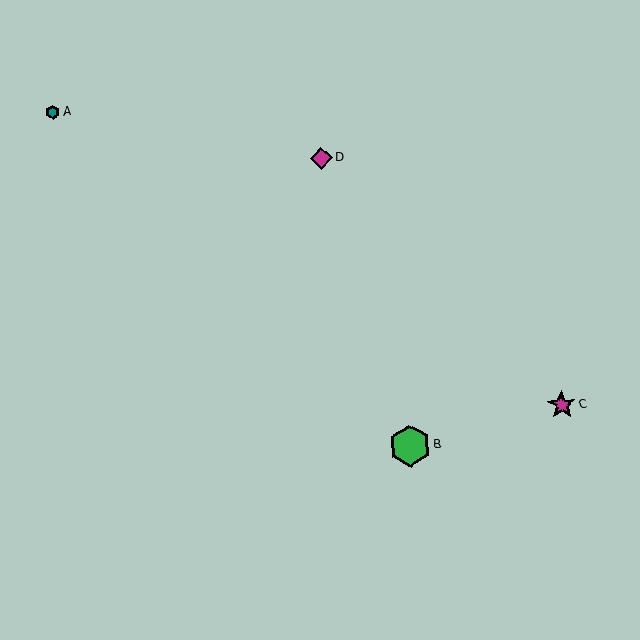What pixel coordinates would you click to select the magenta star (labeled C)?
Click at (562, 405) to select the magenta star C.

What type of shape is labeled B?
Shape B is a green hexagon.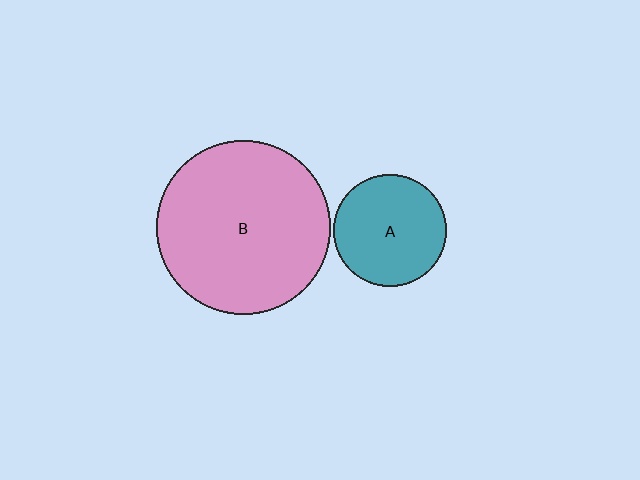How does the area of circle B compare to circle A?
Approximately 2.4 times.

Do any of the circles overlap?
No, none of the circles overlap.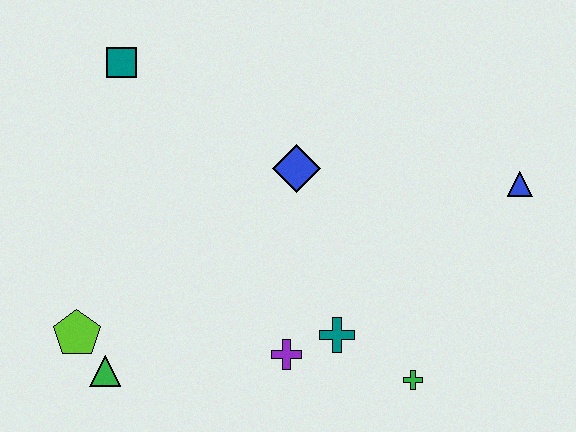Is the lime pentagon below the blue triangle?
Yes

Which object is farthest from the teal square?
The green cross is farthest from the teal square.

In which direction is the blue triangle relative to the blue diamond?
The blue triangle is to the right of the blue diamond.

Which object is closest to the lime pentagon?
The green triangle is closest to the lime pentagon.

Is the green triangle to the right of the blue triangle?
No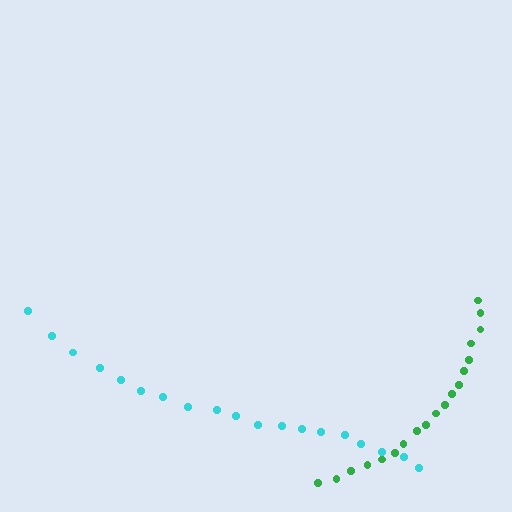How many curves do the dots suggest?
There are 2 distinct paths.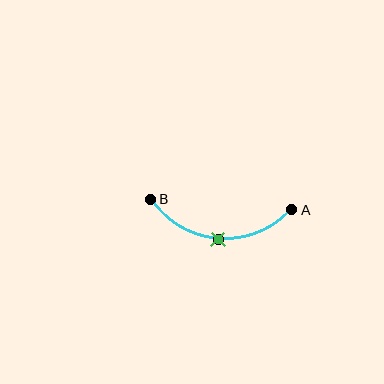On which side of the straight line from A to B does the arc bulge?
The arc bulges below the straight line connecting A and B.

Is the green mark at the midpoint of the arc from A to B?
Yes. The green mark lies on the arc at equal arc-length from both A and B — it is the arc midpoint.